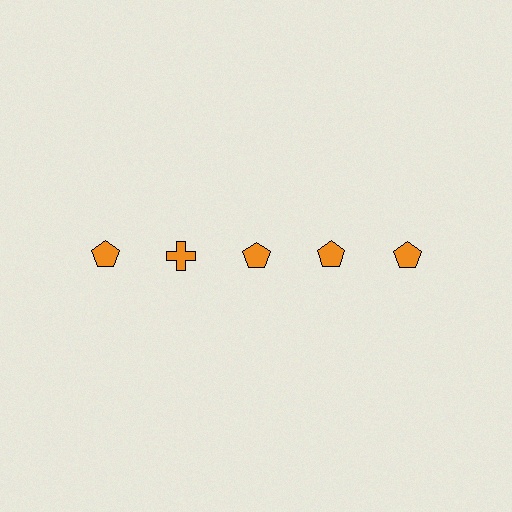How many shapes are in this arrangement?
There are 5 shapes arranged in a grid pattern.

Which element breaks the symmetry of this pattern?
The orange cross in the top row, second from left column breaks the symmetry. All other shapes are orange pentagons.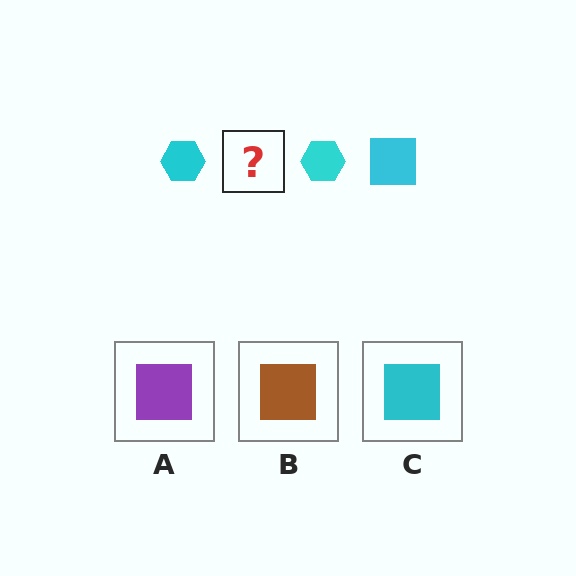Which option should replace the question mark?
Option C.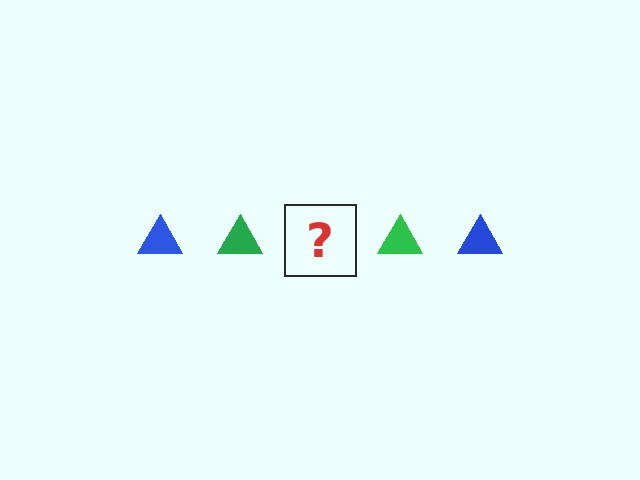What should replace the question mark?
The question mark should be replaced with a blue triangle.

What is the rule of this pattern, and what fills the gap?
The rule is that the pattern cycles through blue, green triangles. The gap should be filled with a blue triangle.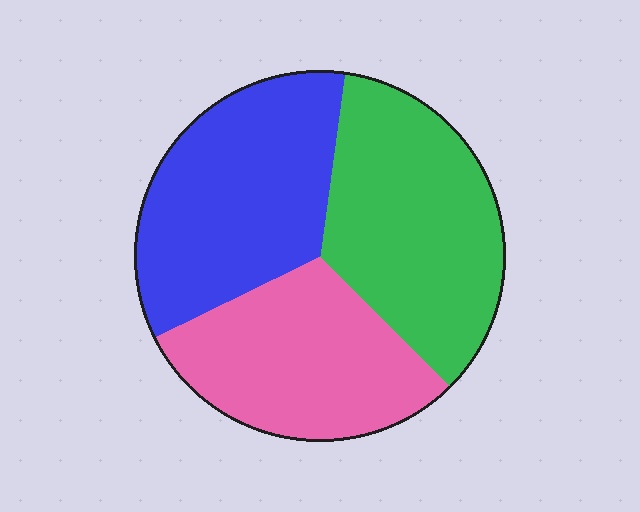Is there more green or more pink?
Green.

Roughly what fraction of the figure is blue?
Blue covers 35% of the figure.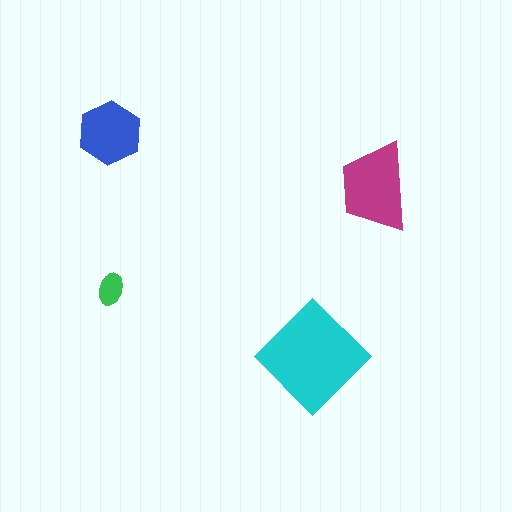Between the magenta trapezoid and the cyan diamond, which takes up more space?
The cyan diamond.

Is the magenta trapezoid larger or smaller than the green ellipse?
Larger.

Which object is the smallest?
The green ellipse.